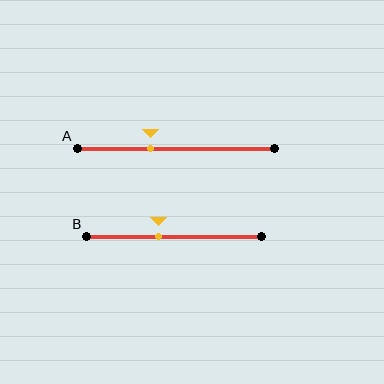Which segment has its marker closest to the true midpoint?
Segment B has its marker closest to the true midpoint.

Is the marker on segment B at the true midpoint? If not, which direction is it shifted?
No, the marker on segment B is shifted to the left by about 9% of the segment length.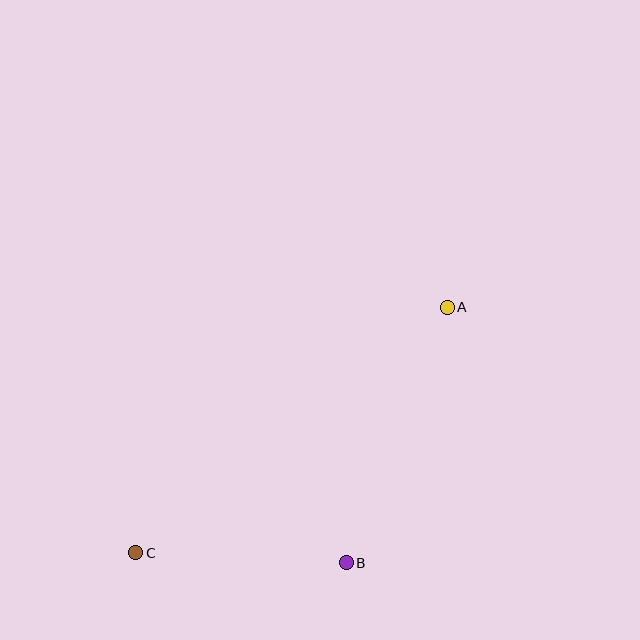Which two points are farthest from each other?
Points A and C are farthest from each other.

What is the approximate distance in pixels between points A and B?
The distance between A and B is approximately 275 pixels.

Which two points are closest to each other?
Points B and C are closest to each other.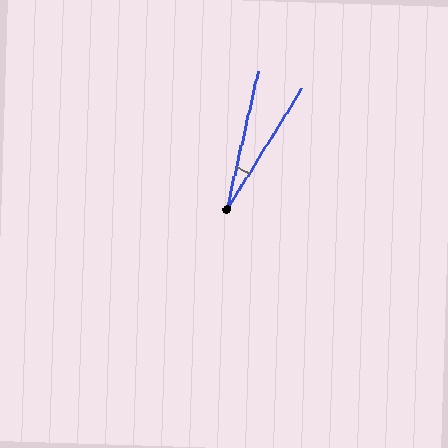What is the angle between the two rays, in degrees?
Approximately 19 degrees.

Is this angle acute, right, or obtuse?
It is acute.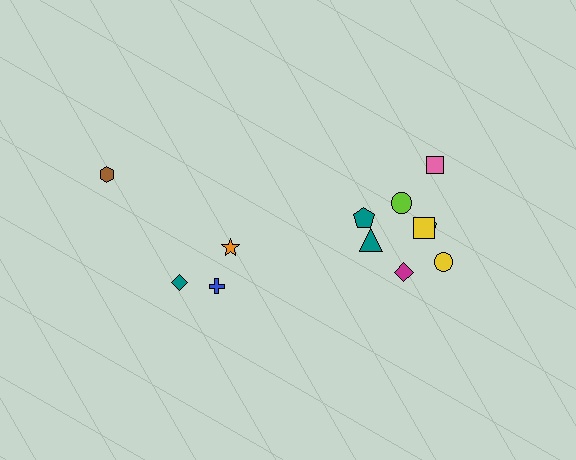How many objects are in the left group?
There are 4 objects.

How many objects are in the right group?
There are 8 objects.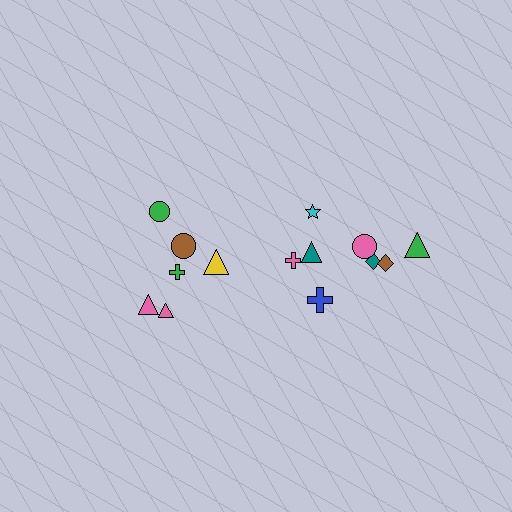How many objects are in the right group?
There are 8 objects.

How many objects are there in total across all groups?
There are 14 objects.